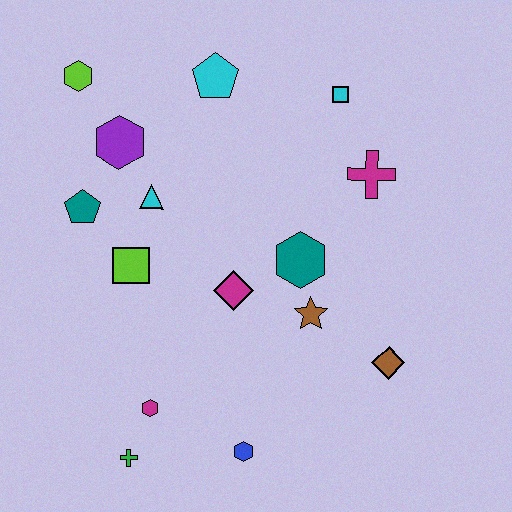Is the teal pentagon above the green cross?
Yes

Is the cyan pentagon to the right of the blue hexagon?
No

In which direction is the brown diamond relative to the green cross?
The brown diamond is to the right of the green cross.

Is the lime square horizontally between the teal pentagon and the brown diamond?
Yes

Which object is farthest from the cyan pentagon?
The green cross is farthest from the cyan pentagon.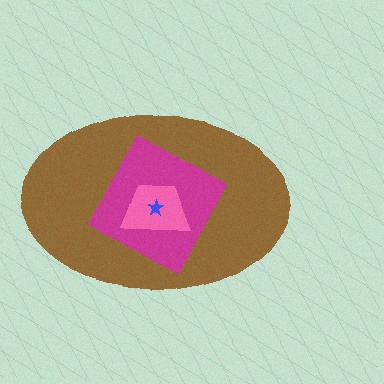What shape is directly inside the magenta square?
The pink trapezoid.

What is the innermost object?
The blue star.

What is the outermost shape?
The brown ellipse.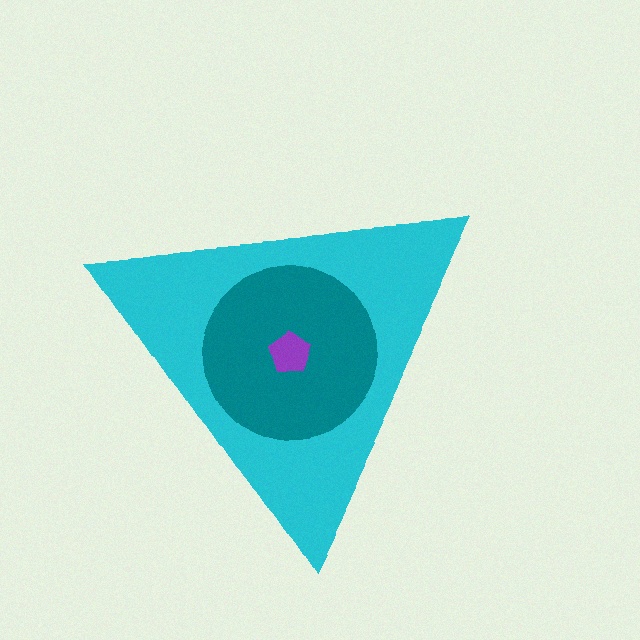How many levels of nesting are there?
3.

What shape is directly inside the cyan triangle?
The teal circle.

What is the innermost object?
The purple pentagon.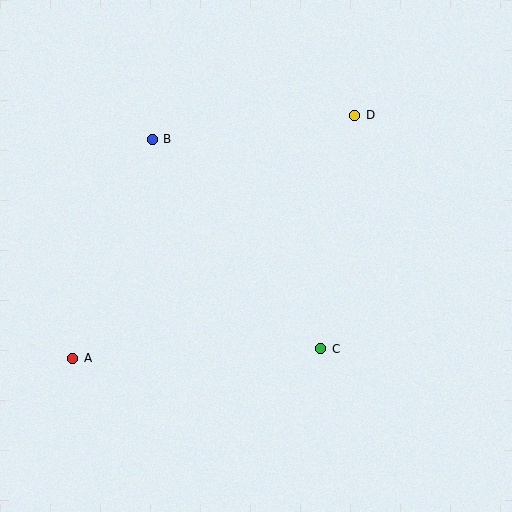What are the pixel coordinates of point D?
Point D is at (355, 115).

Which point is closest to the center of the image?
Point C at (321, 349) is closest to the center.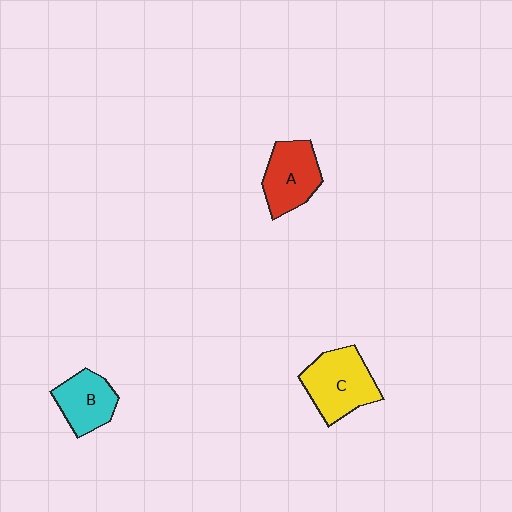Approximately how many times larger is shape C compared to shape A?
Approximately 1.2 times.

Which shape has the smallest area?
Shape B (cyan).